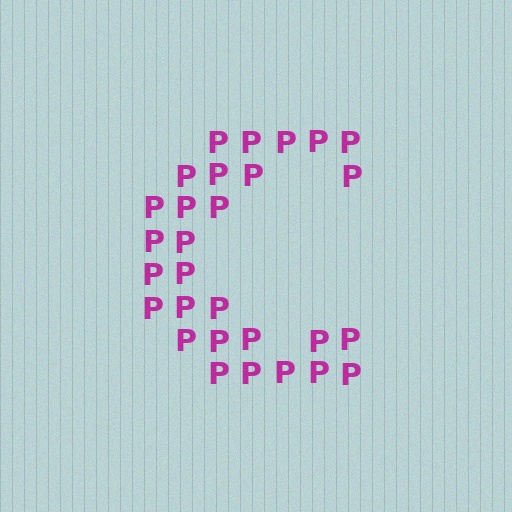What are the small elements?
The small elements are letter P's.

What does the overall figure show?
The overall figure shows the letter C.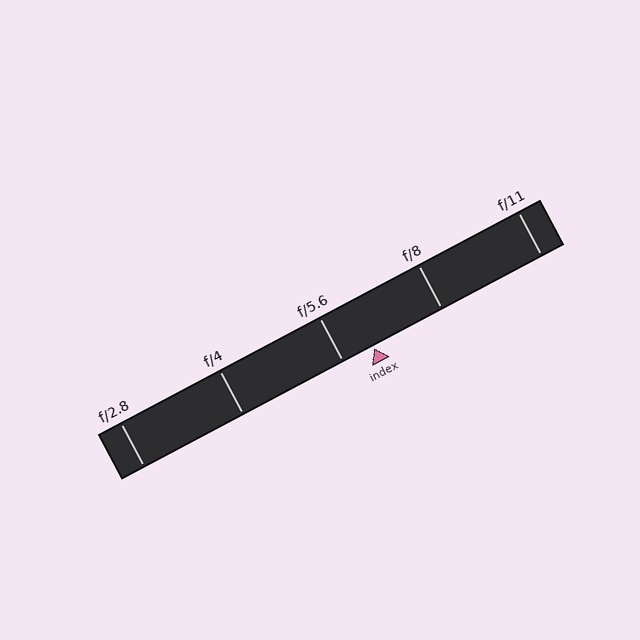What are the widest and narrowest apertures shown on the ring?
The widest aperture shown is f/2.8 and the narrowest is f/11.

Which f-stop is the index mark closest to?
The index mark is closest to f/5.6.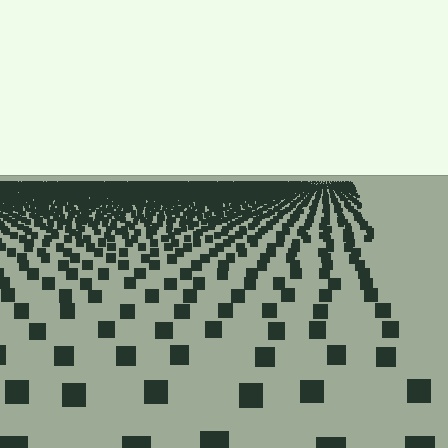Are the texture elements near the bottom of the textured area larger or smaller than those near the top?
Larger. Near the bottom, elements are closer to the viewer and appear at a bigger on-screen size.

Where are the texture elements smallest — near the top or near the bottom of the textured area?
Near the top.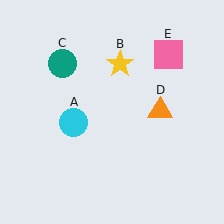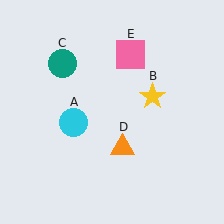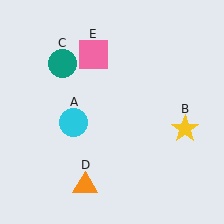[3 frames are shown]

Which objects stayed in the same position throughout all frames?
Cyan circle (object A) and teal circle (object C) remained stationary.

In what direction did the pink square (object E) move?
The pink square (object E) moved left.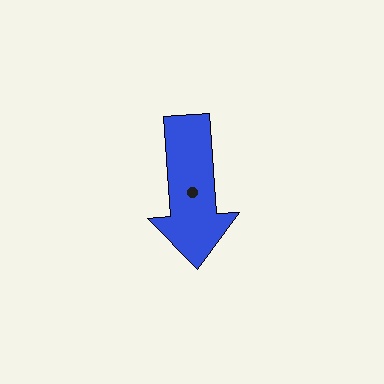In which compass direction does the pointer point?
South.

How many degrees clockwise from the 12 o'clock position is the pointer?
Approximately 176 degrees.